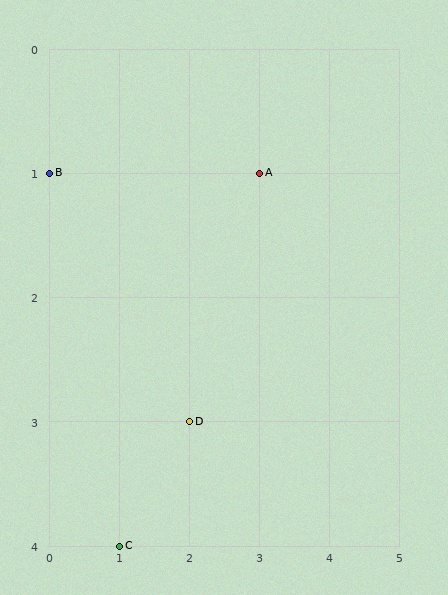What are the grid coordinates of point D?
Point D is at grid coordinates (2, 3).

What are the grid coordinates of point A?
Point A is at grid coordinates (3, 1).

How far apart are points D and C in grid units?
Points D and C are 1 column and 1 row apart (about 1.4 grid units diagonally).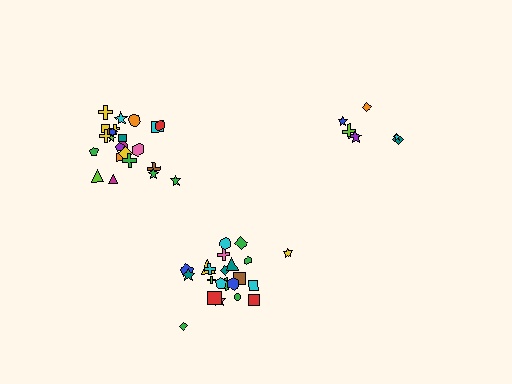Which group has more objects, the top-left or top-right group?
The top-left group.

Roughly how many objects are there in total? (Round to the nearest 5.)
Roughly 55 objects in total.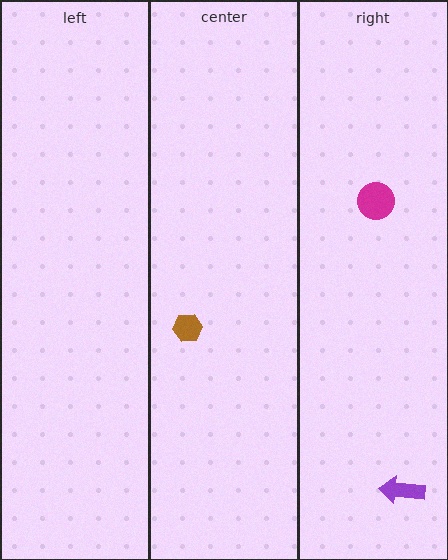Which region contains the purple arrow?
The right region.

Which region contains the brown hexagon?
The center region.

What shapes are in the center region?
The brown hexagon.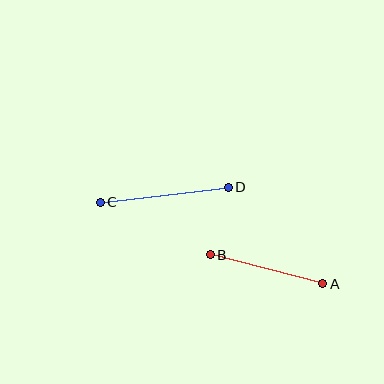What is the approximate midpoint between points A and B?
The midpoint is at approximately (266, 269) pixels.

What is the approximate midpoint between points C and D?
The midpoint is at approximately (164, 195) pixels.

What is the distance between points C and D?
The distance is approximately 129 pixels.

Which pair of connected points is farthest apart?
Points C and D are farthest apart.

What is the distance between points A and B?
The distance is approximately 116 pixels.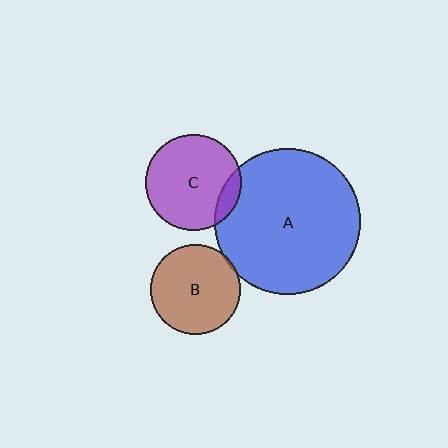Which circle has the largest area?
Circle A (blue).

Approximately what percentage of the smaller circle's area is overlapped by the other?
Approximately 5%.